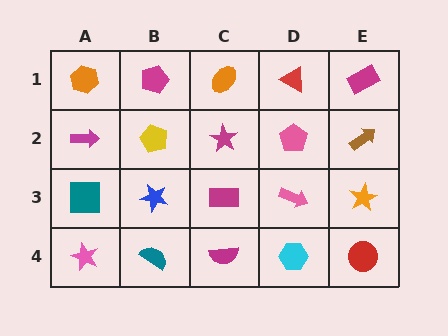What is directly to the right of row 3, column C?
A pink arrow.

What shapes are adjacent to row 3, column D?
A pink pentagon (row 2, column D), a cyan hexagon (row 4, column D), a magenta rectangle (row 3, column C), an orange star (row 3, column E).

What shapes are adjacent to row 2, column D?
A red triangle (row 1, column D), a pink arrow (row 3, column D), a magenta star (row 2, column C), a brown arrow (row 2, column E).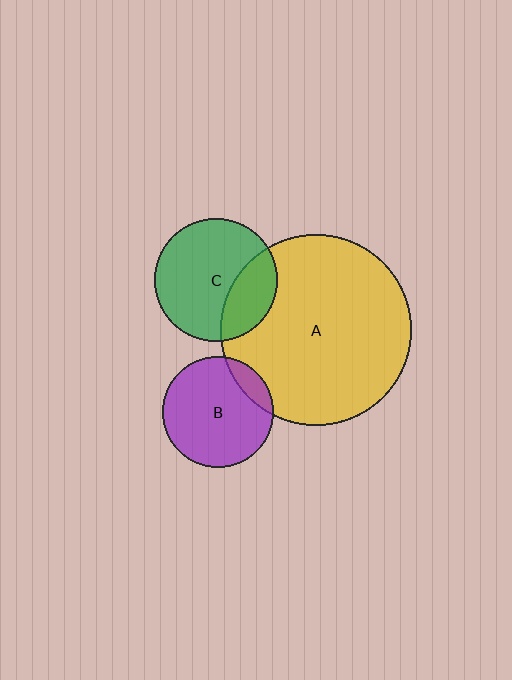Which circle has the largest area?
Circle A (yellow).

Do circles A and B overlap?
Yes.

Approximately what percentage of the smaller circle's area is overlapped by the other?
Approximately 15%.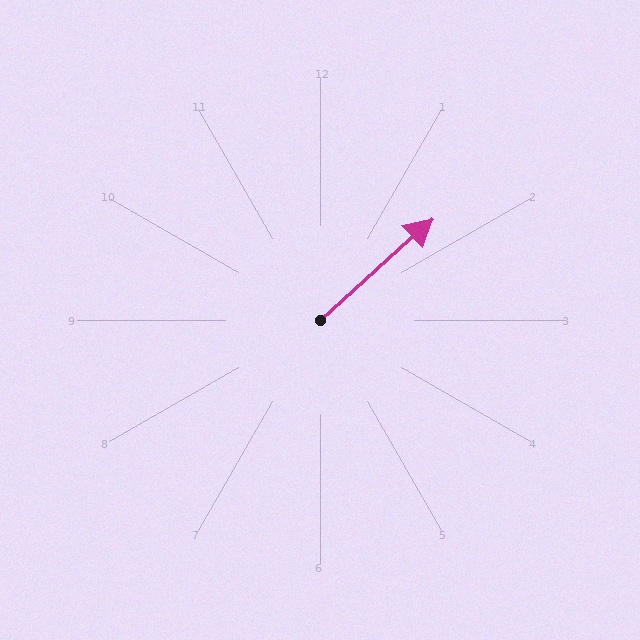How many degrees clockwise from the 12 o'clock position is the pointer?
Approximately 48 degrees.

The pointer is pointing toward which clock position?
Roughly 2 o'clock.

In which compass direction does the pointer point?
Northeast.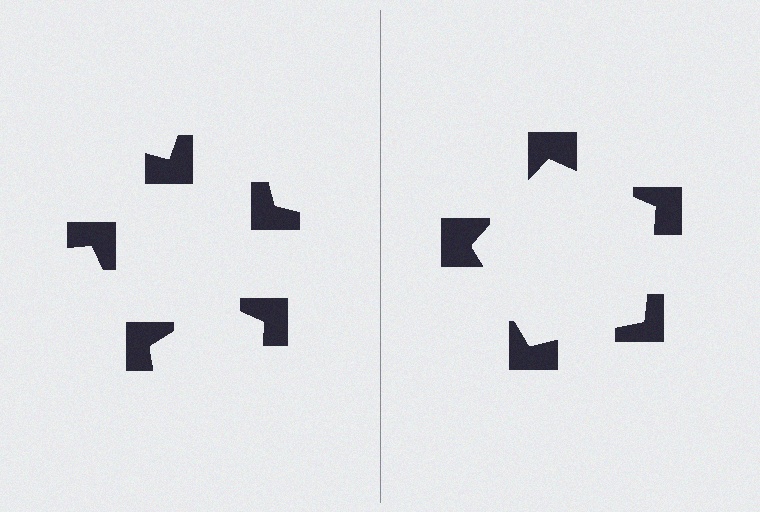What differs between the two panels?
The notched squares are positioned identically on both sides; only the wedge orientations differ. On the right they align to a pentagon; on the left they are misaligned.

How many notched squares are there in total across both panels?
10 — 5 on each side.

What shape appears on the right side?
An illusory pentagon.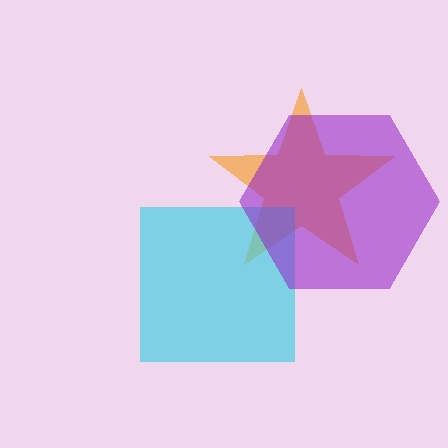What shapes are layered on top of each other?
The layered shapes are: an orange star, a cyan square, a purple hexagon.